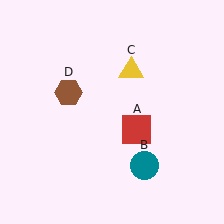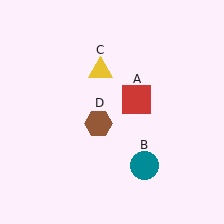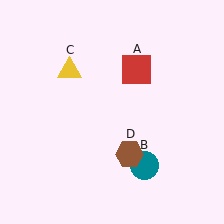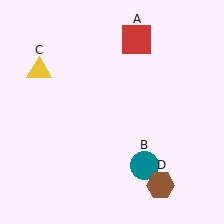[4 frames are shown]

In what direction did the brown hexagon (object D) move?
The brown hexagon (object D) moved down and to the right.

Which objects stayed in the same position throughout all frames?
Teal circle (object B) remained stationary.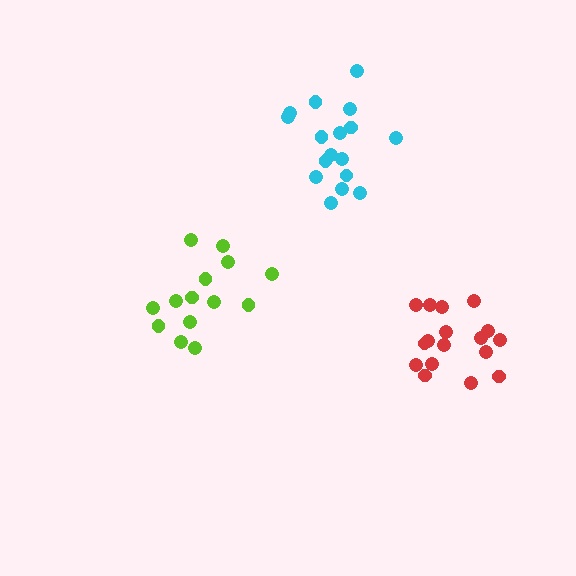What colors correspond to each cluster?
The clusters are colored: lime, cyan, red.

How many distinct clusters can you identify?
There are 3 distinct clusters.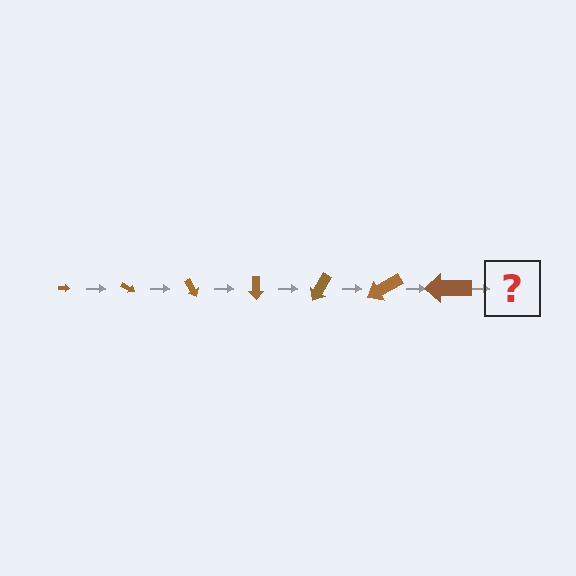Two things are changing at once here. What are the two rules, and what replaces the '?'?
The two rules are that the arrow grows larger each step and it rotates 30 degrees each step. The '?' should be an arrow, larger than the previous one and rotated 210 degrees from the start.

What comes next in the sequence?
The next element should be an arrow, larger than the previous one and rotated 210 degrees from the start.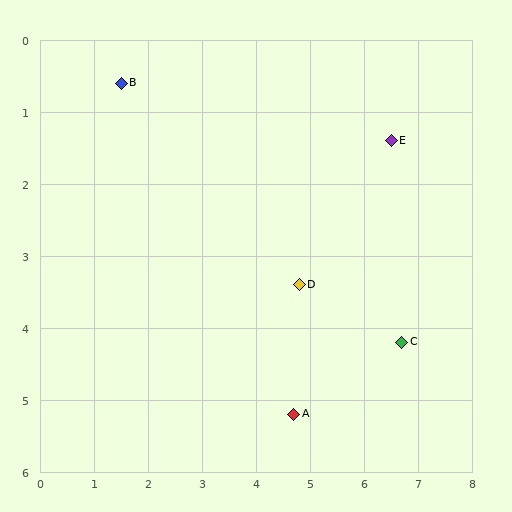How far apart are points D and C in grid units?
Points D and C are about 2.1 grid units apart.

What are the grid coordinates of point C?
Point C is at approximately (6.7, 4.2).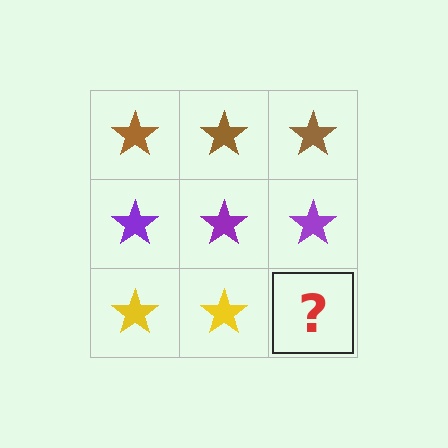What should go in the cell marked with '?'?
The missing cell should contain a yellow star.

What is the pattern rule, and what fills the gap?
The rule is that each row has a consistent color. The gap should be filled with a yellow star.